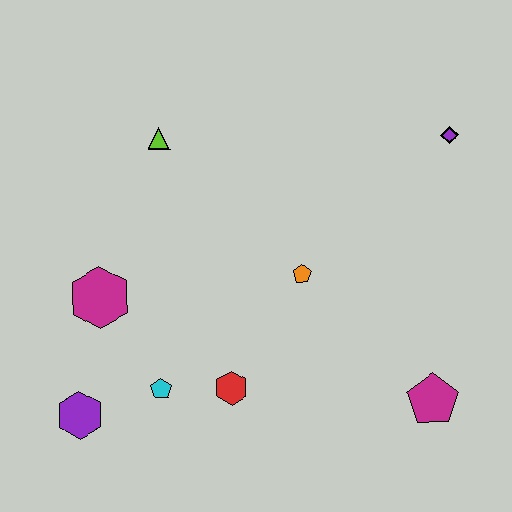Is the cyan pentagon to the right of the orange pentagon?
No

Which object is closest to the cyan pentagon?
The red hexagon is closest to the cyan pentagon.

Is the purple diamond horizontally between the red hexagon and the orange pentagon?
No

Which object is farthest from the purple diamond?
The purple hexagon is farthest from the purple diamond.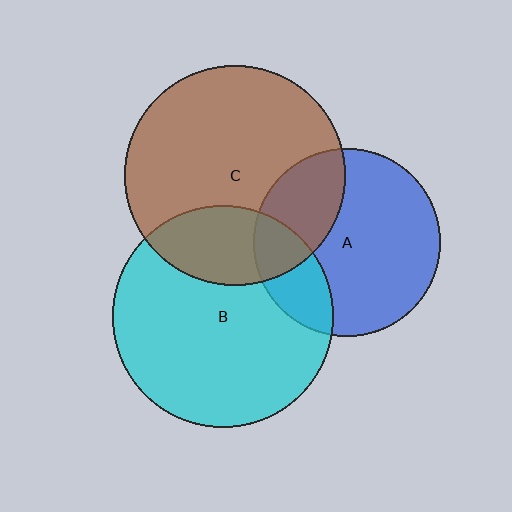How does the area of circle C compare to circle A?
Approximately 1.4 times.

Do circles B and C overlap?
Yes.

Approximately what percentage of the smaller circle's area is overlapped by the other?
Approximately 25%.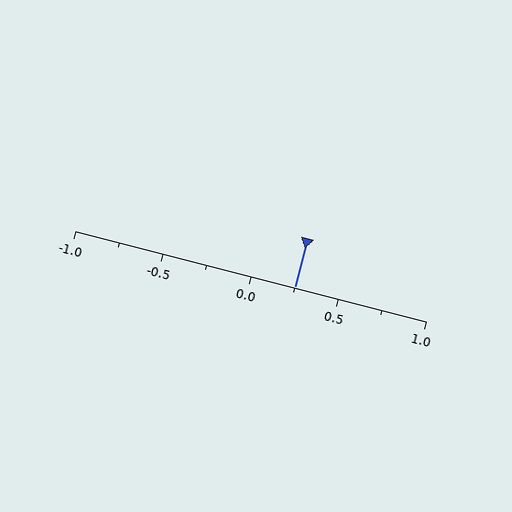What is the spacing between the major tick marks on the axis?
The major ticks are spaced 0.5 apart.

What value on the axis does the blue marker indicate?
The marker indicates approximately 0.25.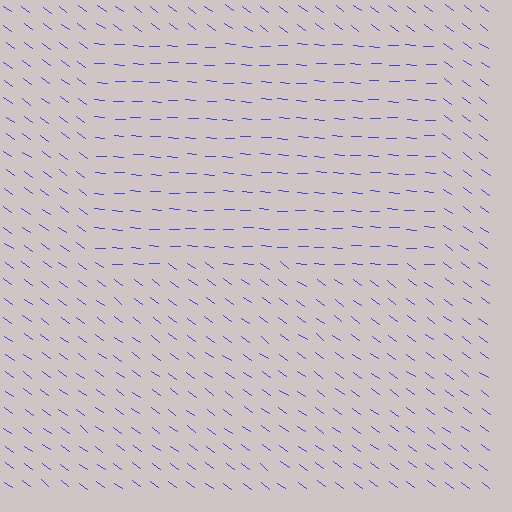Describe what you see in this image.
The image is filled with small blue line segments. A rectangle region in the image has lines oriented differently from the surrounding lines, creating a visible texture boundary.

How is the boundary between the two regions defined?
The boundary is defined purely by a change in line orientation (approximately 33 degrees difference). All lines are the same color and thickness.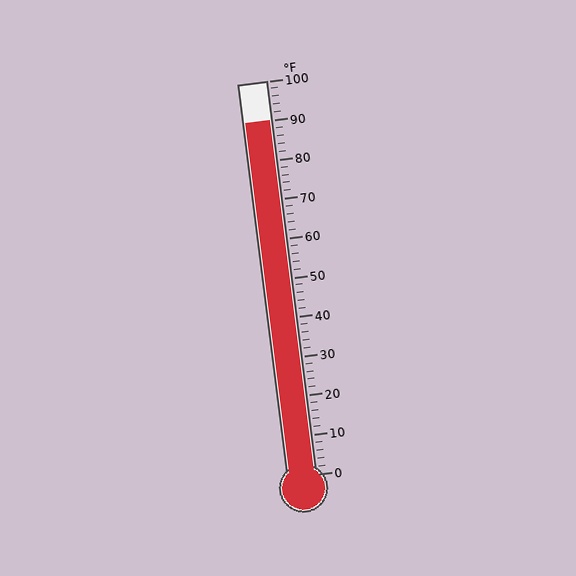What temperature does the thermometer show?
The thermometer shows approximately 90°F.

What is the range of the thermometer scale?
The thermometer scale ranges from 0°F to 100°F.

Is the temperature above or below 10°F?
The temperature is above 10°F.